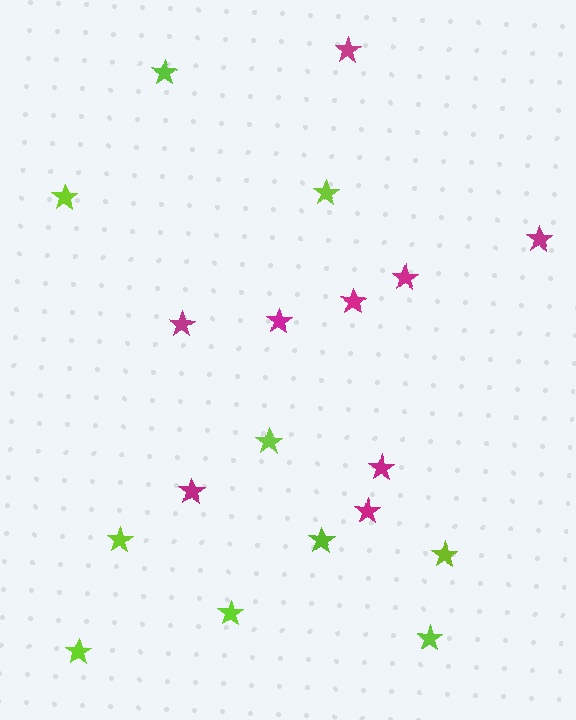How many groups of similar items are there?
There are 2 groups: one group of magenta stars (9) and one group of lime stars (10).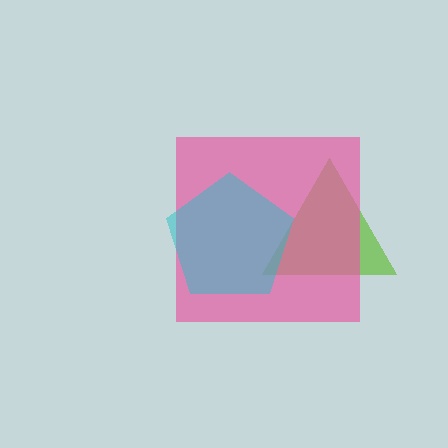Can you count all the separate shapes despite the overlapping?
Yes, there are 3 separate shapes.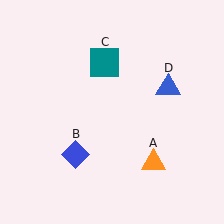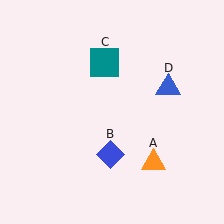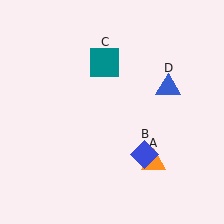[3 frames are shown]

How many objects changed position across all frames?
1 object changed position: blue diamond (object B).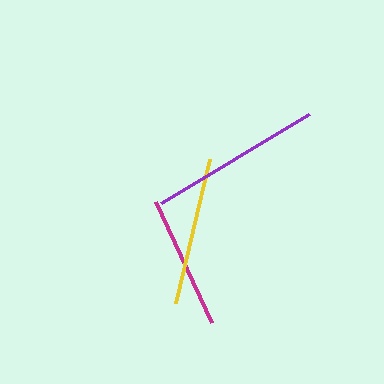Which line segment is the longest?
The purple line is the longest at approximately 173 pixels.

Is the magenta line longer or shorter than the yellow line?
The yellow line is longer than the magenta line.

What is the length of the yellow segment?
The yellow segment is approximately 147 pixels long.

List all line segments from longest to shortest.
From longest to shortest: purple, yellow, magenta.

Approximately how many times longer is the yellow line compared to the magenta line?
The yellow line is approximately 1.1 times the length of the magenta line.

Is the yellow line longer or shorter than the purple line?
The purple line is longer than the yellow line.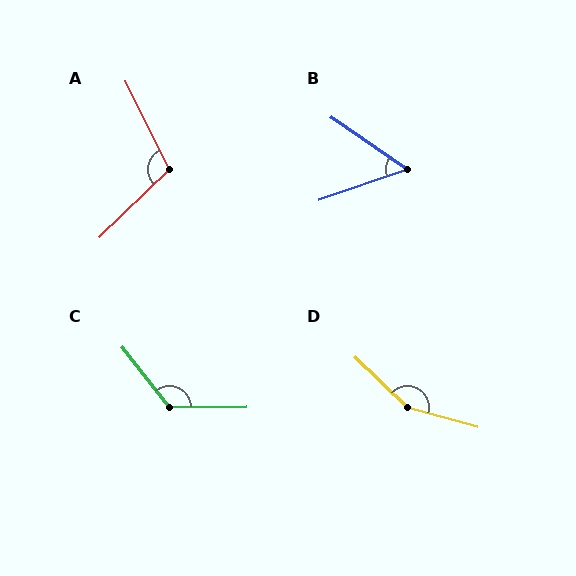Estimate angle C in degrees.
Approximately 128 degrees.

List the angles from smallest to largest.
B (54°), A (108°), C (128°), D (151°).